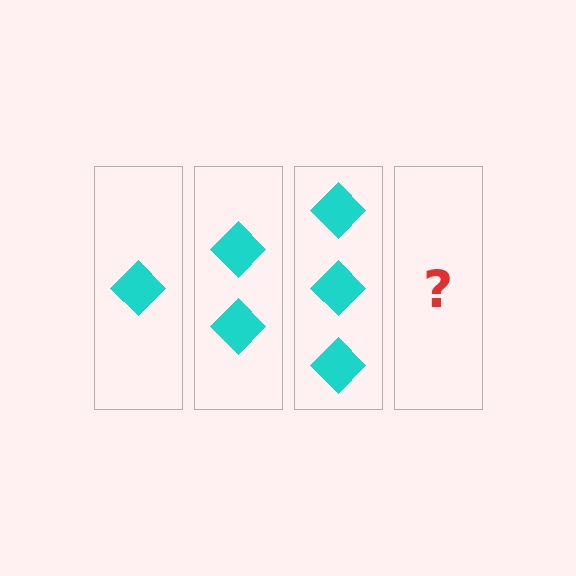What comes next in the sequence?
The next element should be 4 diamonds.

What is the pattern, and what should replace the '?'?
The pattern is that each step adds one more diamond. The '?' should be 4 diamonds.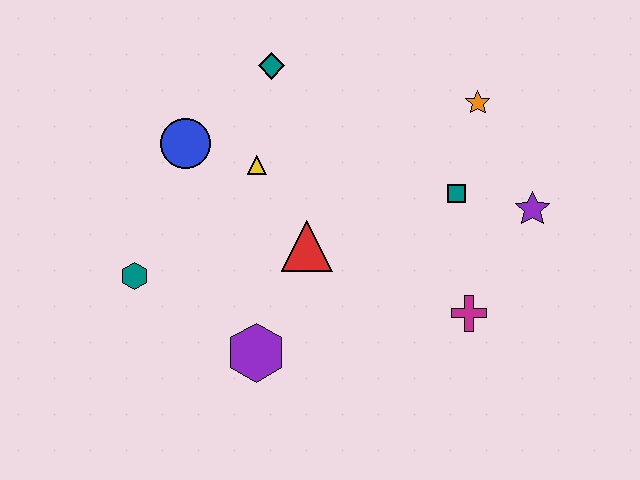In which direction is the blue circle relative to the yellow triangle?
The blue circle is to the left of the yellow triangle.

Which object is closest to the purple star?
The teal square is closest to the purple star.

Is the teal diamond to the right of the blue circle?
Yes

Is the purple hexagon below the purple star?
Yes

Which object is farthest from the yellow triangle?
The purple star is farthest from the yellow triangle.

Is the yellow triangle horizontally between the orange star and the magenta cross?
No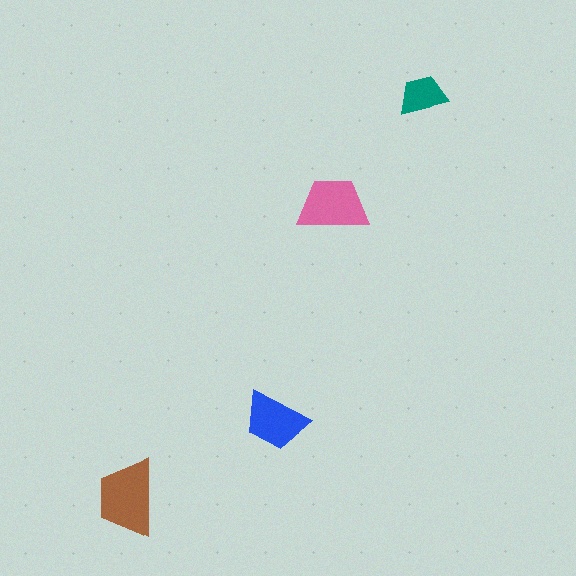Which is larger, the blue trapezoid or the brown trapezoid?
The brown one.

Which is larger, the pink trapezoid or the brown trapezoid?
The brown one.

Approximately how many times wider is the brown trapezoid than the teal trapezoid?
About 1.5 times wider.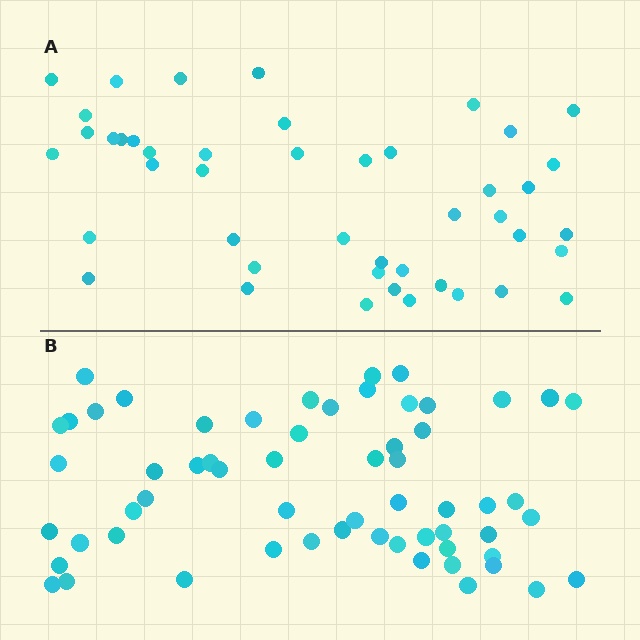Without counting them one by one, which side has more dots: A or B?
Region B (the bottom region) has more dots.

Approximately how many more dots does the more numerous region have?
Region B has approximately 15 more dots than region A.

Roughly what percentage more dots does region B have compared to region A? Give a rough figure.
About 35% more.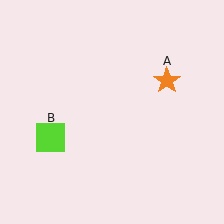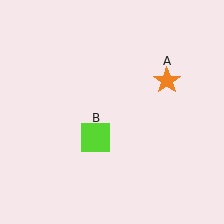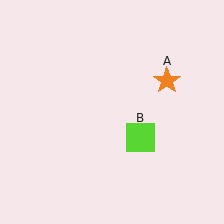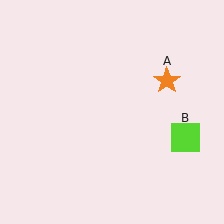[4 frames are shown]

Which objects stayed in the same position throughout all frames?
Orange star (object A) remained stationary.